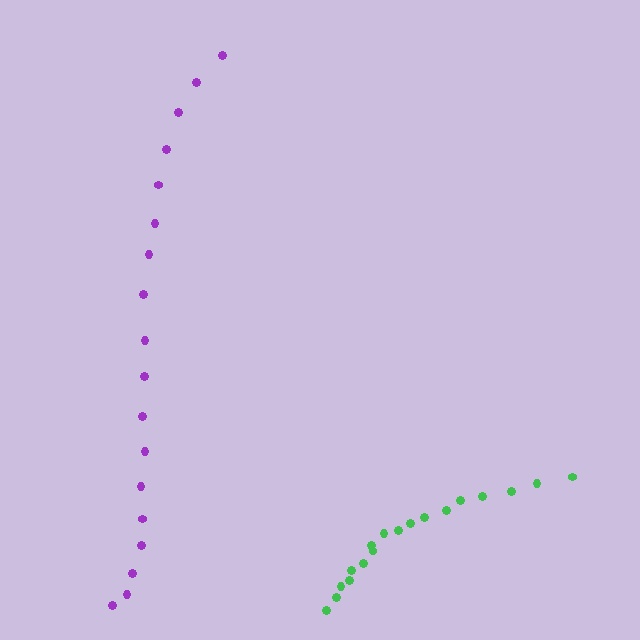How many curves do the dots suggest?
There are 2 distinct paths.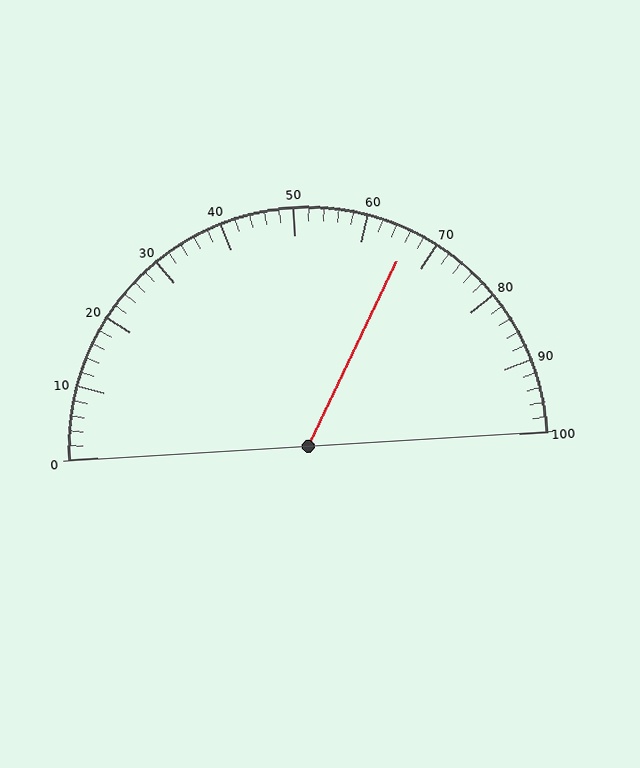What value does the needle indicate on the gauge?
The needle indicates approximately 66.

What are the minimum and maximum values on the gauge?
The gauge ranges from 0 to 100.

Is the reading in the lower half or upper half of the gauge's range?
The reading is in the upper half of the range (0 to 100).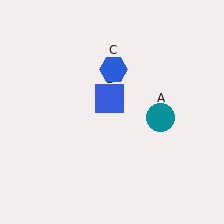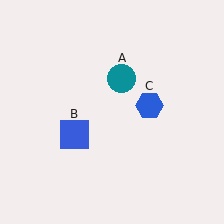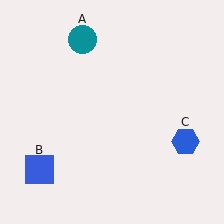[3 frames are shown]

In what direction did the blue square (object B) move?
The blue square (object B) moved down and to the left.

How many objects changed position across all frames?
3 objects changed position: teal circle (object A), blue square (object B), blue hexagon (object C).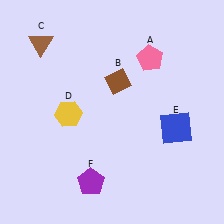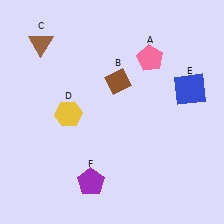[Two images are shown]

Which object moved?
The blue square (E) moved up.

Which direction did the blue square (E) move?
The blue square (E) moved up.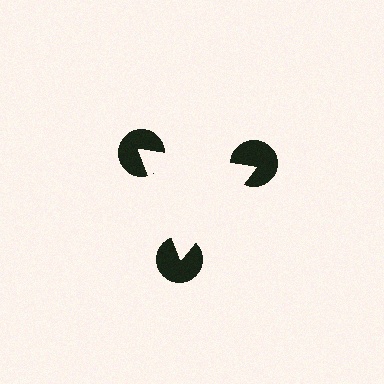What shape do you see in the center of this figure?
An illusory triangle — its edges are inferred from the aligned wedge cuts in the pac-man discs, not physically drawn.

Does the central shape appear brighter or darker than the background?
It typically appears slightly brighter than the background, even though no actual brightness change is drawn.